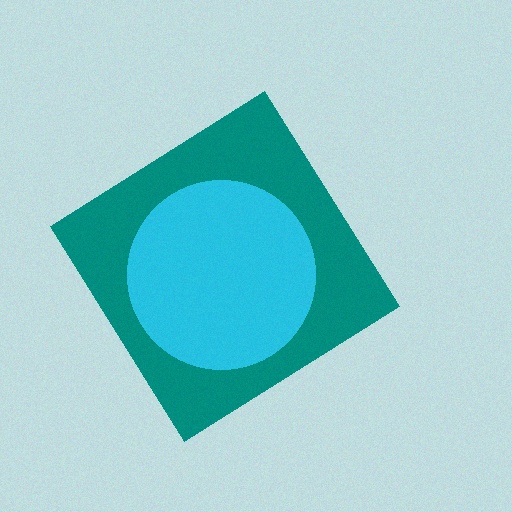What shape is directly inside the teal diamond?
The cyan circle.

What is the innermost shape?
The cyan circle.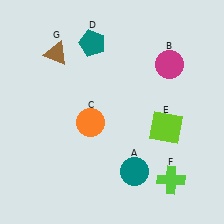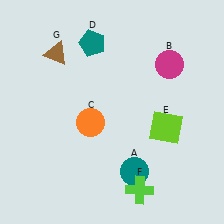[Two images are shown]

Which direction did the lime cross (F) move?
The lime cross (F) moved left.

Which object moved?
The lime cross (F) moved left.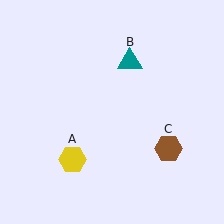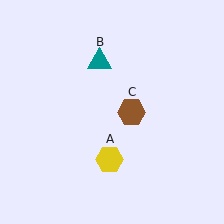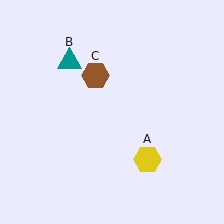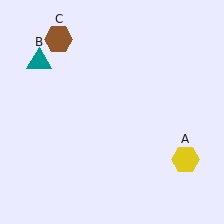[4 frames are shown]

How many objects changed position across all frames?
3 objects changed position: yellow hexagon (object A), teal triangle (object B), brown hexagon (object C).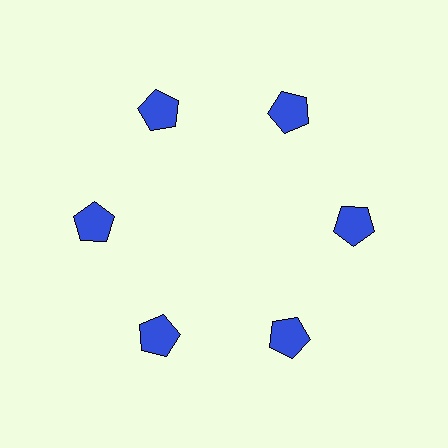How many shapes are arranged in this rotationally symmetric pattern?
There are 6 shapes, arranged in 6 groups of 1.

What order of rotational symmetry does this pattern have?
This pattern has 6-fold rotational symmetry.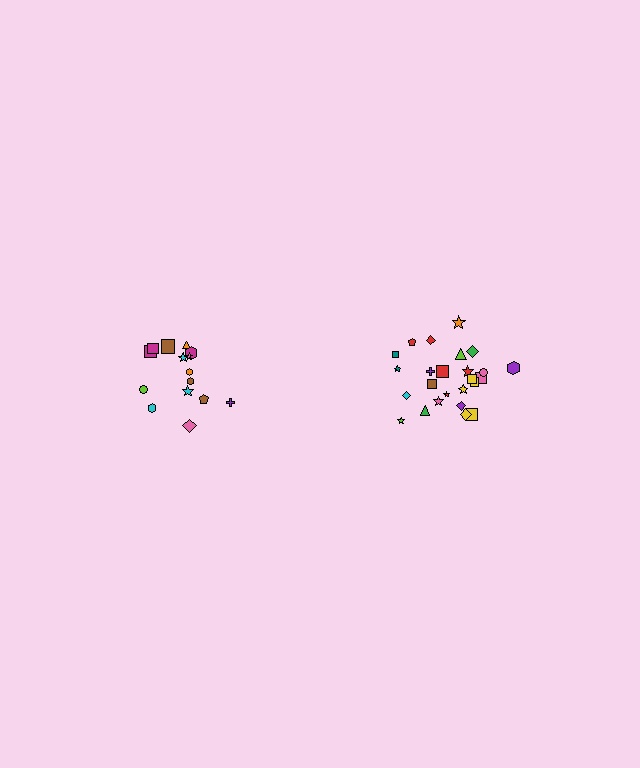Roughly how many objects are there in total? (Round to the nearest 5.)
Roughly 40 objects in total.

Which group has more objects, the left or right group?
The right group.